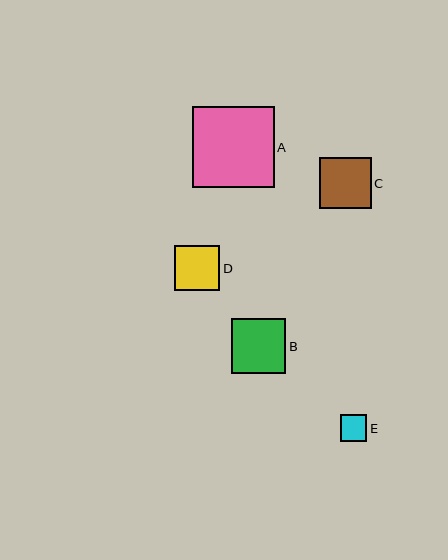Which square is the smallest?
Square E is the smallest with a size of approximately 27 pixels.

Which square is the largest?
Square A is the largest with a size of approximately 82 pixels.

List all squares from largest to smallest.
From largest to smallest: A, B, C, D, E.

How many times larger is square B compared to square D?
Square B is approximately 1.2 times the size of square D.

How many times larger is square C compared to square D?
Square C is approximately 1.1 times the size of square D.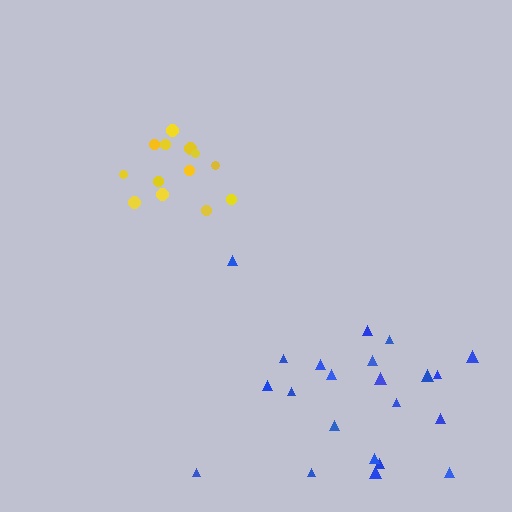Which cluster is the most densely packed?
Yellow.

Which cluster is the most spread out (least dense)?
Blue.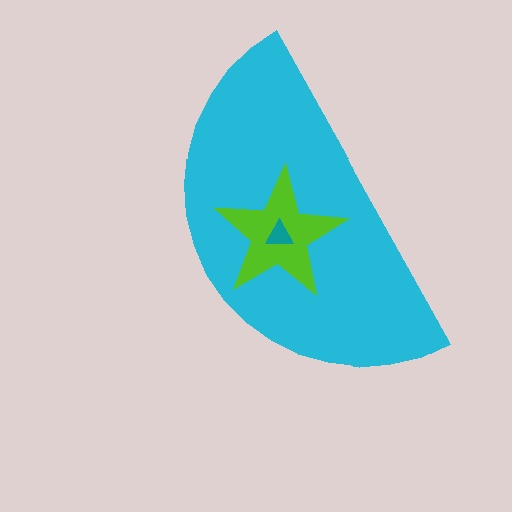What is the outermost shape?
The cyan semicircle.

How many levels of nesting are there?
3.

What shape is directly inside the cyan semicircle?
The lime star.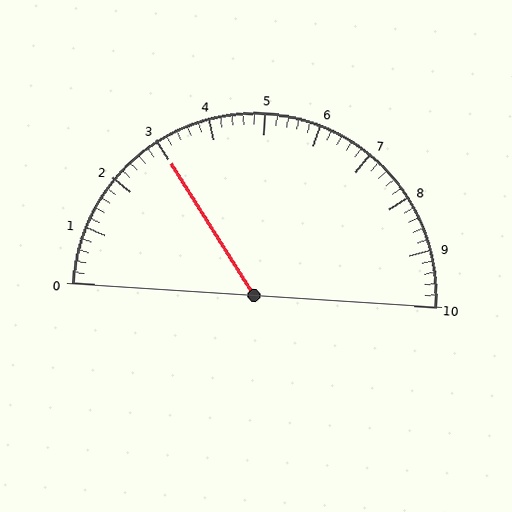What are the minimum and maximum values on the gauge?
The gauge ranges from 0 to 10.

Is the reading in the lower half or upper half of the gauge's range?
The reading is in the lower half of the range (0 to 10).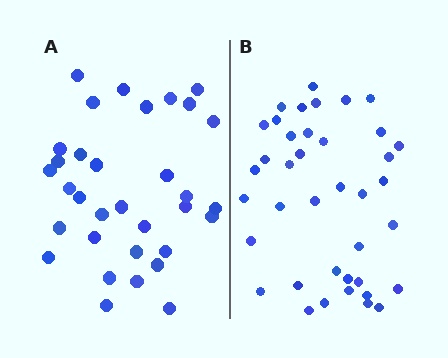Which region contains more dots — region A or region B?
Region B (the right region) has more dots.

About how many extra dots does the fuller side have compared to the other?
Region B has about 6 more dots than region A.